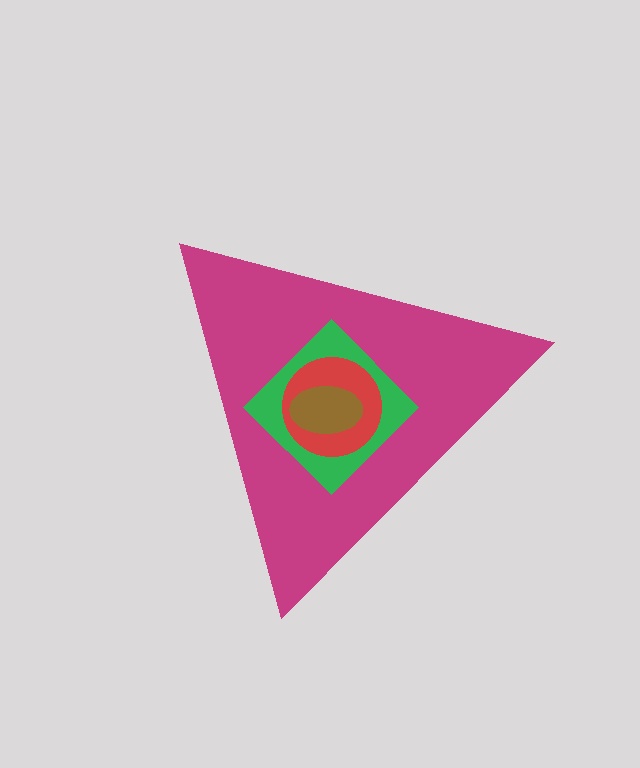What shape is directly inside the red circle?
The brown ellipse.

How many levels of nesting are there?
4.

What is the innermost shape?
The brown ellipse.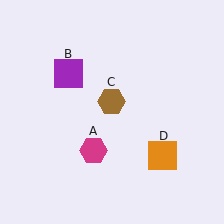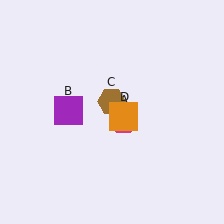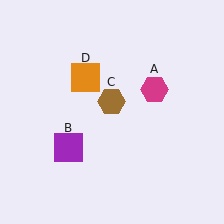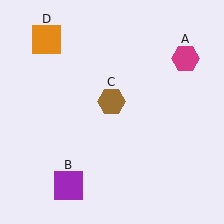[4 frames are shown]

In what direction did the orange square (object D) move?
The orange square (object D) moved up and to the left.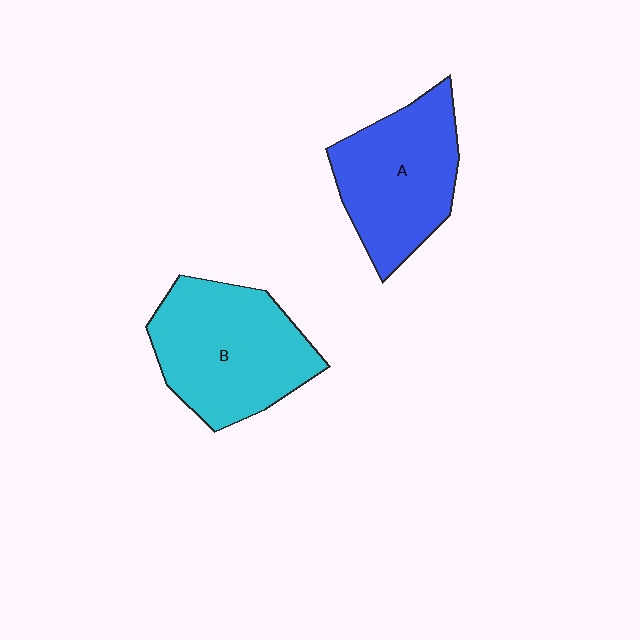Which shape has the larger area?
Shape B (cyan).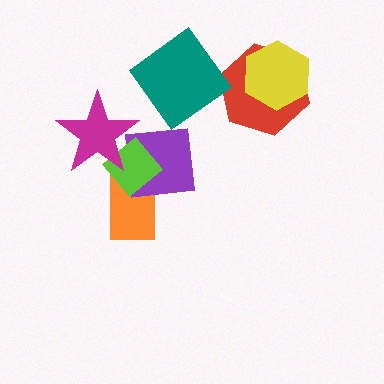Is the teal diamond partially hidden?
No, no other shape covers it.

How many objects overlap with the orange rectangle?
2 objects overlap with the orange rectangle.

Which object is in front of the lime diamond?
The magenta star is in front of the lime diamond.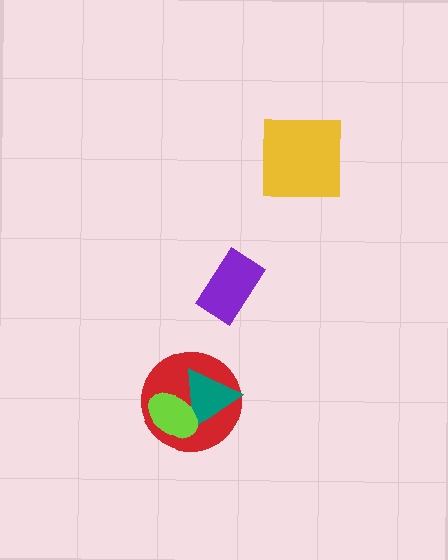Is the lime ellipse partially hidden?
No, no other shape covers it.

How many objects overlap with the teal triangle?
2 objects overlap with the teal triangle.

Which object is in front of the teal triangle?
The lime ellipse is in front of the teal triangle.